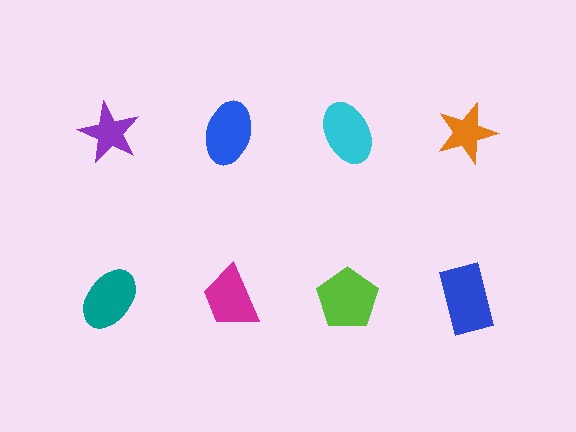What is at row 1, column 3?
A cyan ellipse.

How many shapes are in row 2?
4 shapes.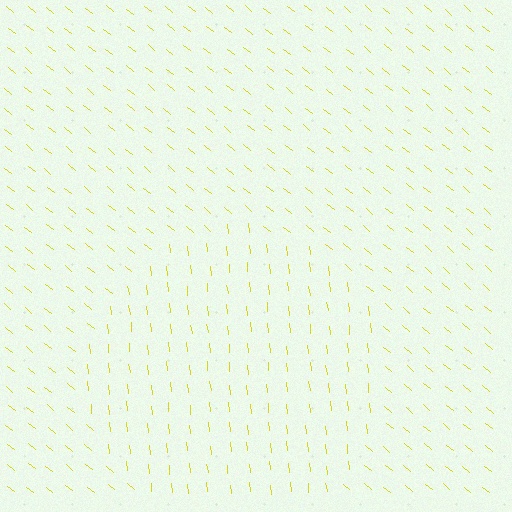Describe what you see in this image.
The image is filled with small yellow line segments. A circle region in the image has lines oriented differently from the surrounding lines, creating a visible texture boundary.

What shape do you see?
I see a circle.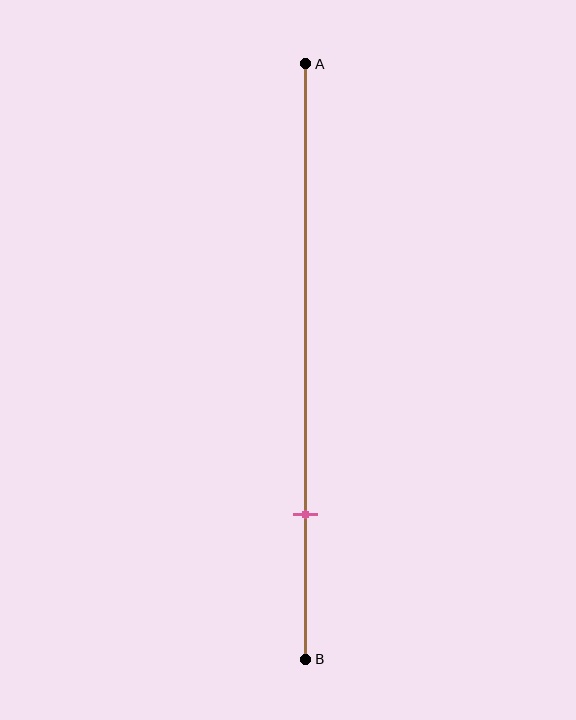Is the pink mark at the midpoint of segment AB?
No, the mark is at about 75% from A, not at the 50% midpoint.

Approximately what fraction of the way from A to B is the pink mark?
The pink mark is approximately 75% of the way from A to B.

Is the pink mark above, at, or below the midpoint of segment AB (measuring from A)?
The pink mark is below the midpoint of segment AB.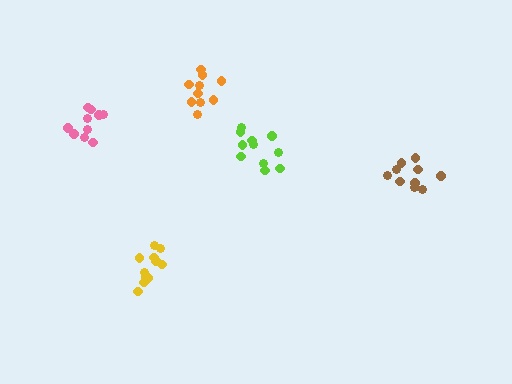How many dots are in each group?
Group 1: 11 dots, Group 2: 11 dots, Group 3: 10 dots, Group 4: 10 dots, Group 5: 10 dots (52 total).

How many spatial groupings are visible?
There are 5 spatial groupings.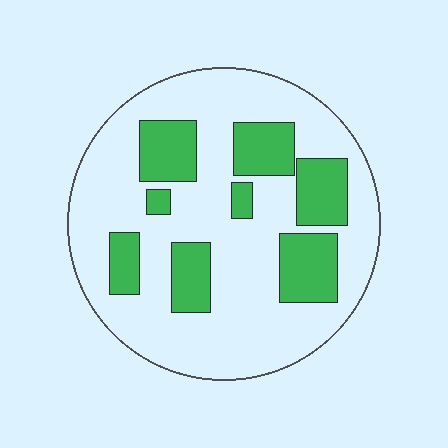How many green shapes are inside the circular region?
8.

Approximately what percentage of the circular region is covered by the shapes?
Approximately 25%.